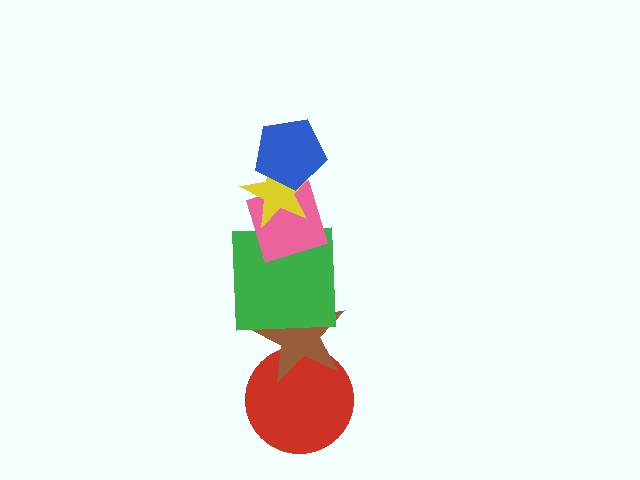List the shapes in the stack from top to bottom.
From top to bottom: the blue pentagon, the yellow star, the pink diamond, the green square, the brown star, the red circle.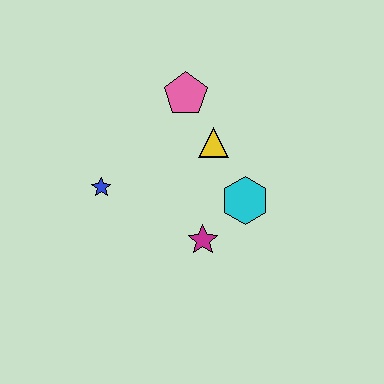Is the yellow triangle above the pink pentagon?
No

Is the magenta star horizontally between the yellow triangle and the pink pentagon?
Yes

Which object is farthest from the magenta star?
The pink pentagon is farthest from the magenta star.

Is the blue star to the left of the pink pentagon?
Yes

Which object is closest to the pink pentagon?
The yellow triangle is closest to the pink pentagon.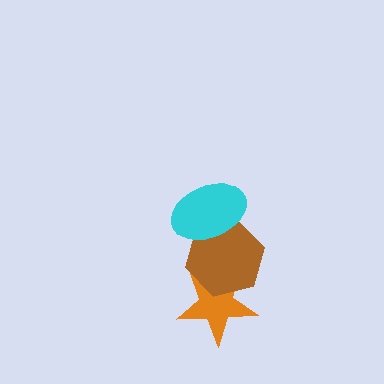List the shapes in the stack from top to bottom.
From top to bottom: the cyan ellipse, the brown hexagon, the orange star.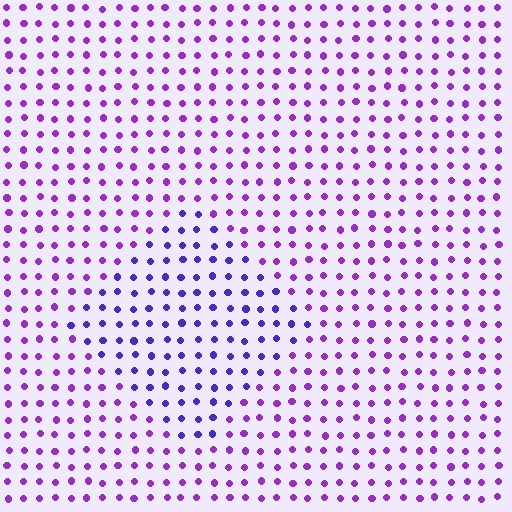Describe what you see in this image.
The image is filled with small purple elements in a uniform arrangement. A diamond-shaped region is visible where the elements are tinted to a slightly different hue, forming a subtle color boundary.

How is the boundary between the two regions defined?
The boundary is defined purely by a slight shift in hue (about 36 degrees). Spacing, size, and orientation are identical on both sides.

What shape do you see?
I see a diamond.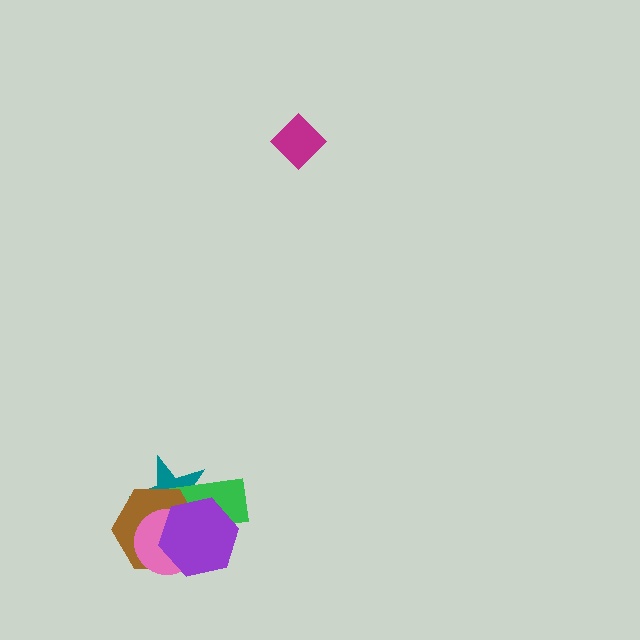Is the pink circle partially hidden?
Yes, it is partially covered by another shape.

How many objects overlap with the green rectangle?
4 objects overlap with the green rectangle.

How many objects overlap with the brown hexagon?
4 objects overlap with the brown hexagon.